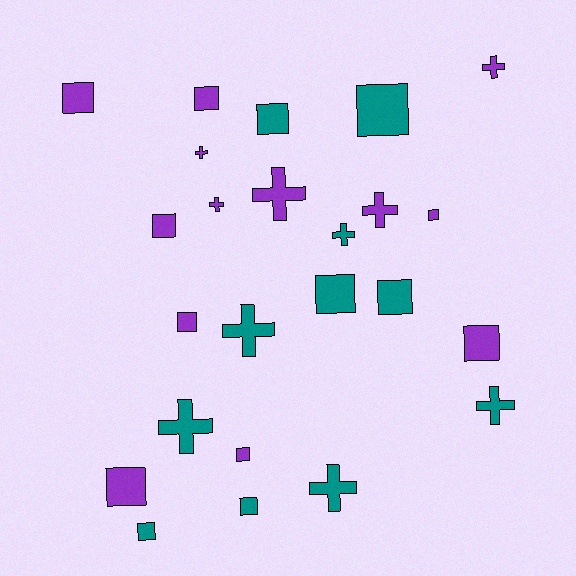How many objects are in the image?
There are 24 objects.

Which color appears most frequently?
Purple, with 13 objects.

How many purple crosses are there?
There are 5 purple crosses.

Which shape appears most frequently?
Square, with 14 objects.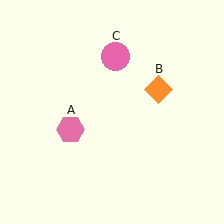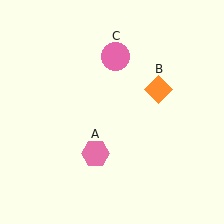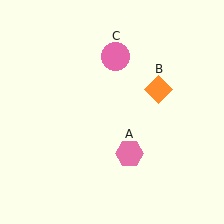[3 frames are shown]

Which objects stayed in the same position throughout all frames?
Orange diamond (object B) and pink circle (object C) remained stationary.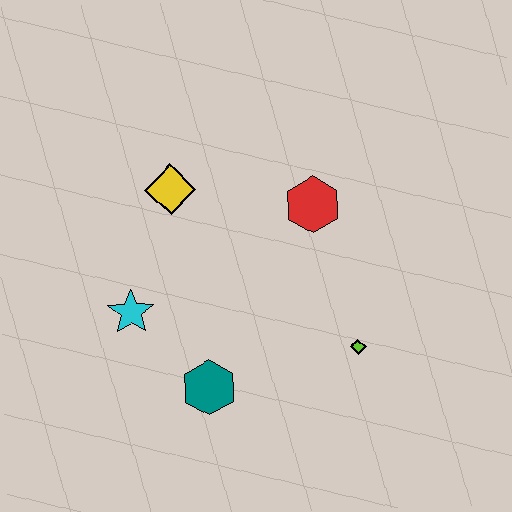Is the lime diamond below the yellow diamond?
Yes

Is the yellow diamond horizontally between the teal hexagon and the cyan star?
Yes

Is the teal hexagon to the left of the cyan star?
No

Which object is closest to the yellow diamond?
The cyan star is closest to the yellow diamond.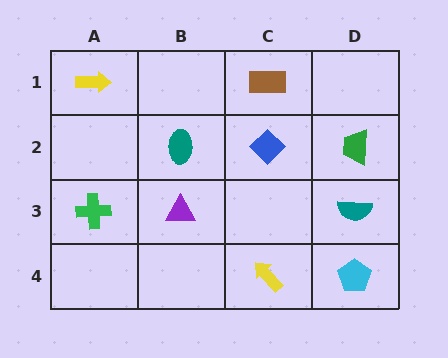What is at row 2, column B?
A teal ellipse.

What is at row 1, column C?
A brown rectangle.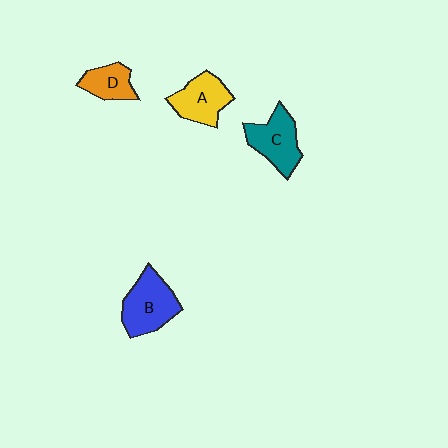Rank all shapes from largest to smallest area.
From largest to smallest: B (blue), C (teal), A (yellow), D (orange).